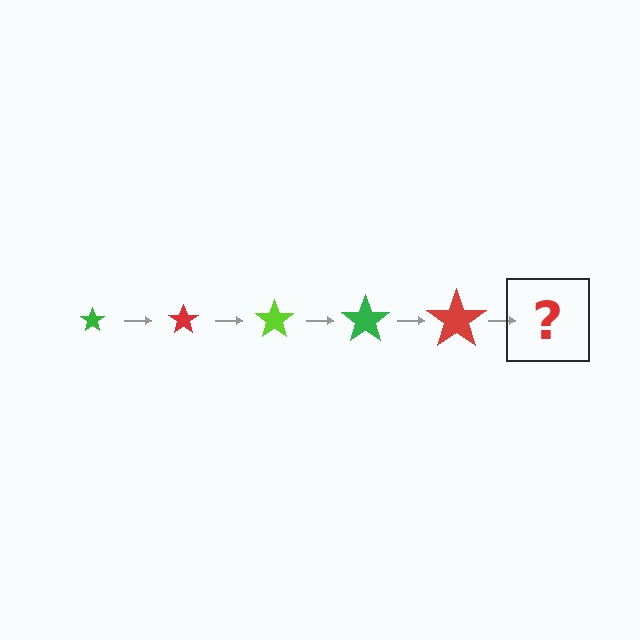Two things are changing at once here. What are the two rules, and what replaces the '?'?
The two rules are that the star grows larger each step and the color cycles through green, red, and lime. The '?' should be a lime star, larger than the previous one.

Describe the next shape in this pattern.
It should be a lime star, larger than the previous one.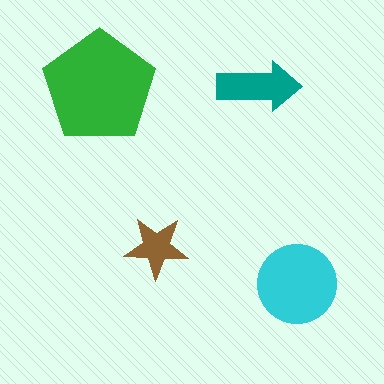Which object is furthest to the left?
The green pentagon is leftmost.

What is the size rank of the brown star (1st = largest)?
4th.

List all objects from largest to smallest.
The green pentagon, the cyan circle, the teal arrow, the brown star.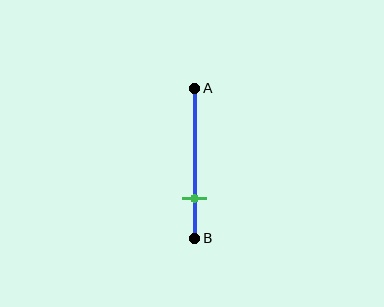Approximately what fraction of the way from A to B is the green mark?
The green mark is approximately 75% of the way from A to B.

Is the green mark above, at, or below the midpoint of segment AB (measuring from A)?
The green mark is below the midpoint of segment AB.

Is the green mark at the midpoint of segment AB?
No, the mark is at about 75% from A, not at the 50% midpoint.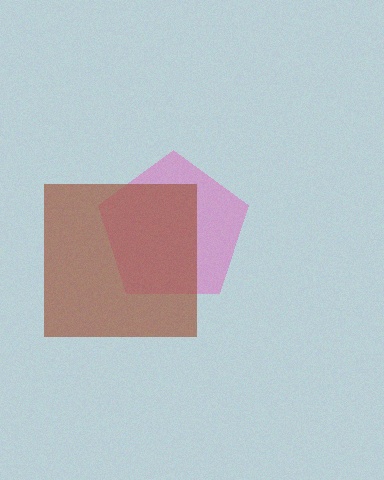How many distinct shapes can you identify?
There are 2 distinct shapes: a pink pentagon, a brown square.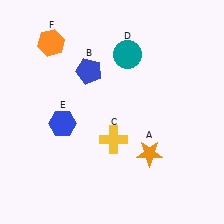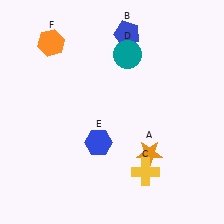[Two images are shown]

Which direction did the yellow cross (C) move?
The yellow cross (C) moved down.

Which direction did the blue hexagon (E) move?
The blue hexagon (E) moved right.